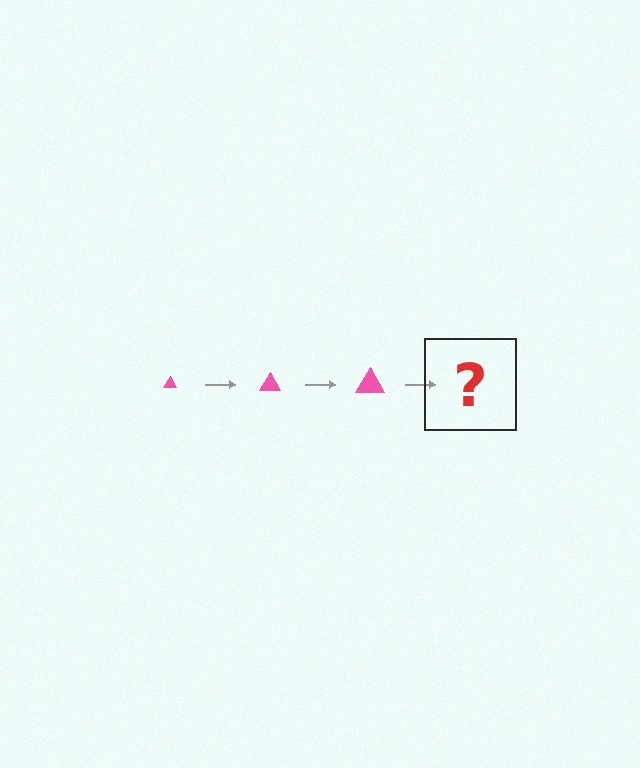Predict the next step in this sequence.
The next step is a pink triangle, larger than the previous one.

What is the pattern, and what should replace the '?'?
The pattern is that the triangle gets progressively larger each step. The '?' should be a pink triangle, larger than the previous one.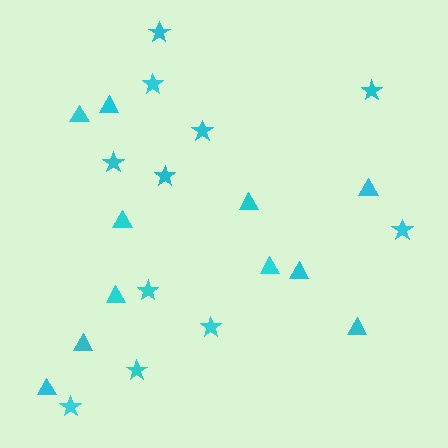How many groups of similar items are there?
There are 2 groups: one group of triangles (11) and one group of stars (11).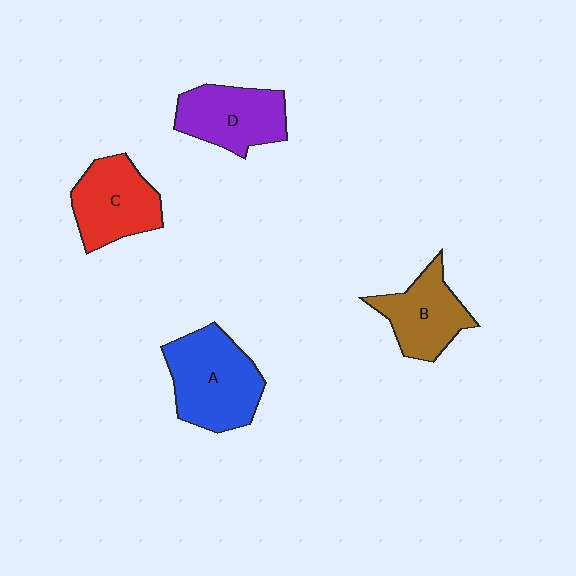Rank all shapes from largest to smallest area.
From largest to smallest: A (blue), C (red), D (purple), B (brown).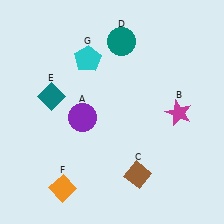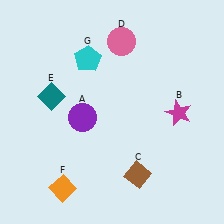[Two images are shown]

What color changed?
The circle (D) changed from teal in Image 1 to pink in Image 2.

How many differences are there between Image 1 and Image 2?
There is 1 difference between the two images.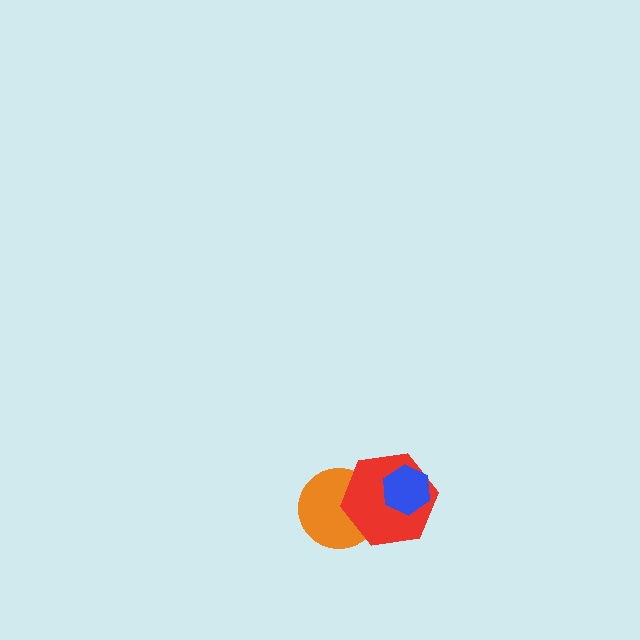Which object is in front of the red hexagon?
The blue hexagon is in front of the red hexagon.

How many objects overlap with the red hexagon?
2 objects overlap with the red hexagon.